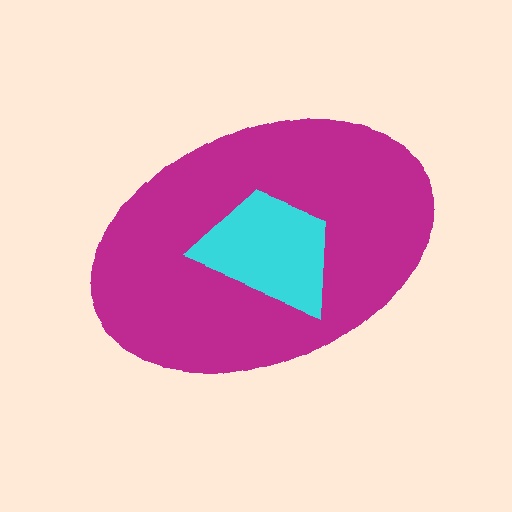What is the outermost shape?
The magenta ellipse.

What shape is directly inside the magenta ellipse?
The cyan trapezoid.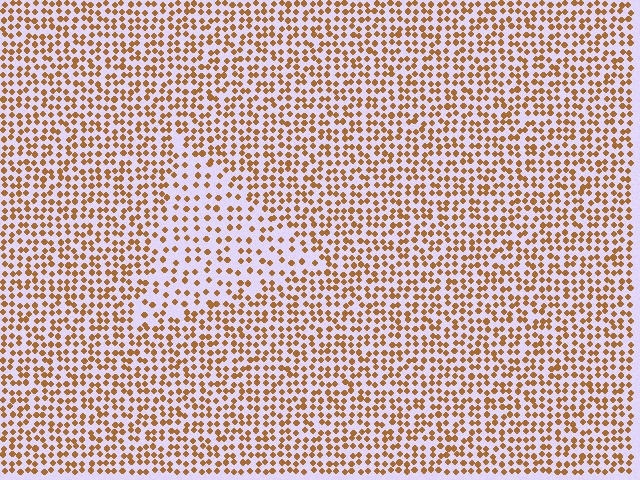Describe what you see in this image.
The image contains small brown elements arranged at two different densities. A triangle-shaped region is visible where the elements are less densely packed than the surrounding area.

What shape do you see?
I see a triangle.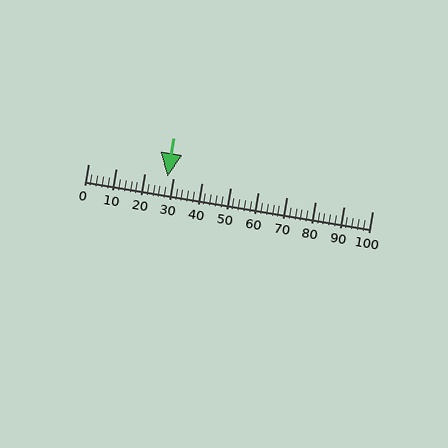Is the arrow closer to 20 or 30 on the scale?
The arrow is closer to 30.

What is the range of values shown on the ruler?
The ruler shows values from 0 to 100.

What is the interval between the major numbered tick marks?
The major tick marks are spaced 10 units apart.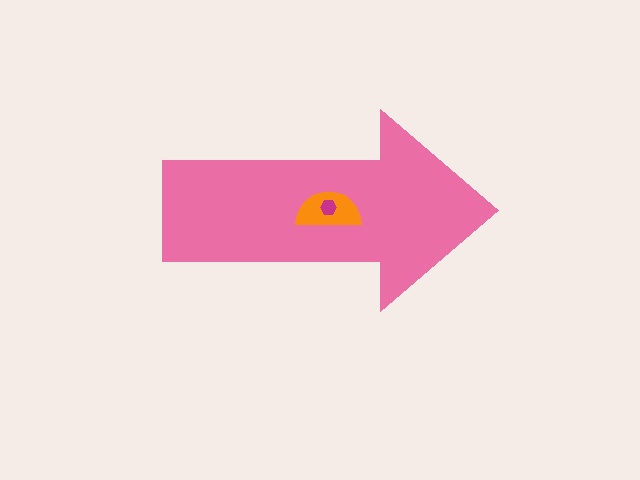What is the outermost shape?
The pink arrow.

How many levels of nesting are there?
3.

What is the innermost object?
The magenta hexagon.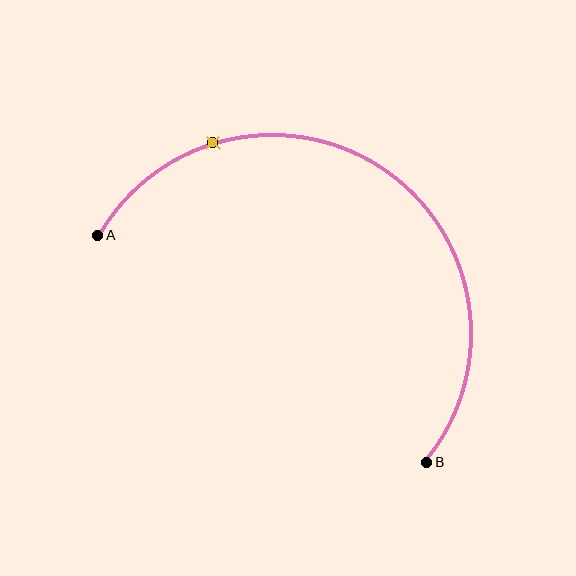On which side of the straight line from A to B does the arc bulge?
The arc bulges above and to the right of the straight line connecting A and B.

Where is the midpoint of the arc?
The arc midpoint is the point on the curve farthest from the straight line joining A and B. It sits above and to the right of that line.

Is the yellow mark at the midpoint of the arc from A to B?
No. The yellow mark lies on the arc but is closer to endpoint A. The arc midpoint would be at the point on the curve equidistant along the arc from both A and B.